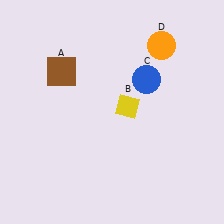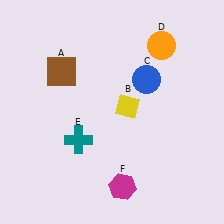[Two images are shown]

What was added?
A teal cross (E), a magenta hexagon (F) were added in Image 2.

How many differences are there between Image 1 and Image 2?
There are 2 differences between the two images.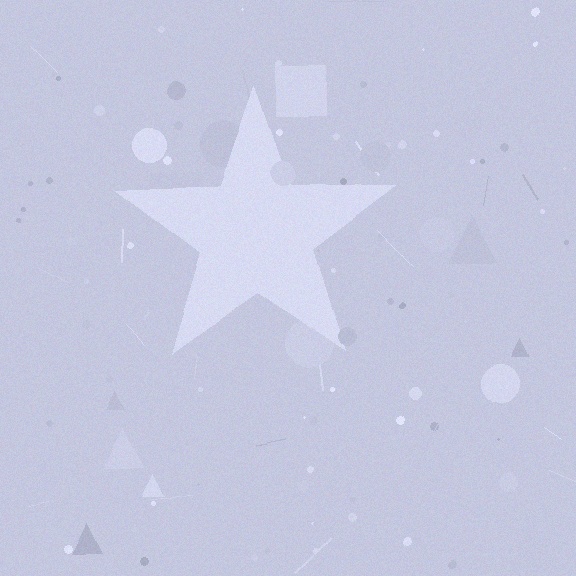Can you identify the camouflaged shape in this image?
The camouflaged shape is a star.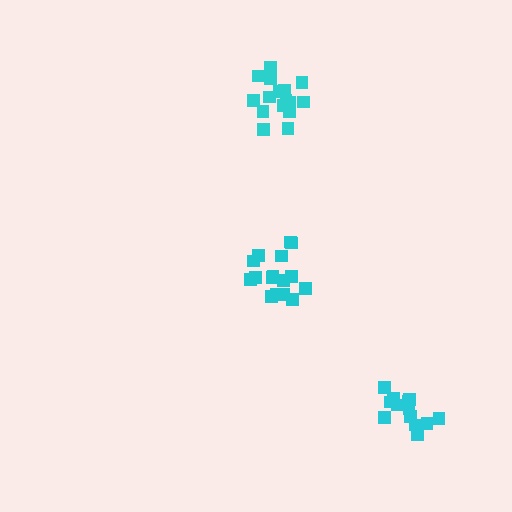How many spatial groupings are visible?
There are 3 spatial groupings.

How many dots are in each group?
Group 1: 16 dots, Group 2: 16 dots, Group 3: 13 dots (45 total).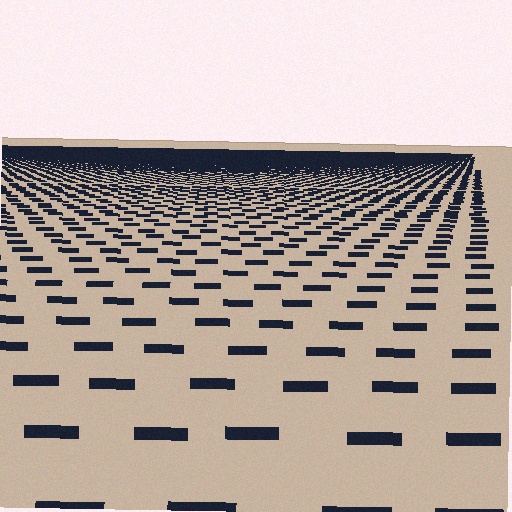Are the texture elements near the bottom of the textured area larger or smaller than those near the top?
Larger. Near the bottom, elements are closer to the viewer and appear at a bigger on-screen size.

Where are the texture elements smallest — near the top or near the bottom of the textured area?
Near the top.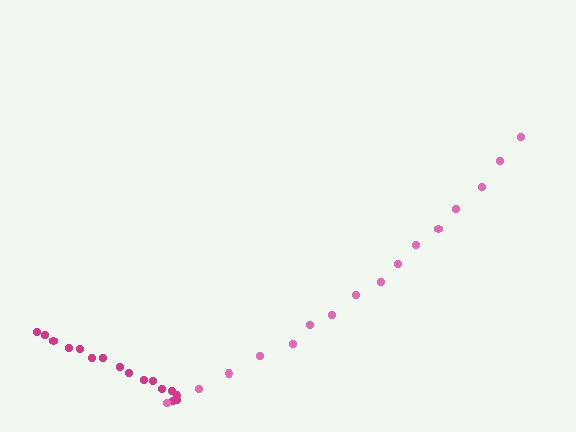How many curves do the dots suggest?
There are 2 distinct paths.